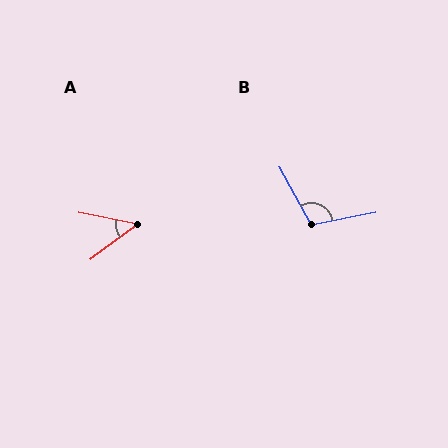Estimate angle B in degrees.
Approximately 108 degrees.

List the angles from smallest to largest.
A (48°), B (108°).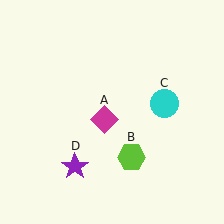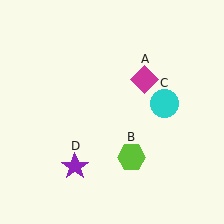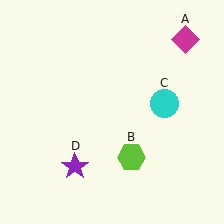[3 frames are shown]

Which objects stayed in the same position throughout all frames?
Lime hexagon (object B) and cyan circle (object C) and purple star (object D) remained stationary.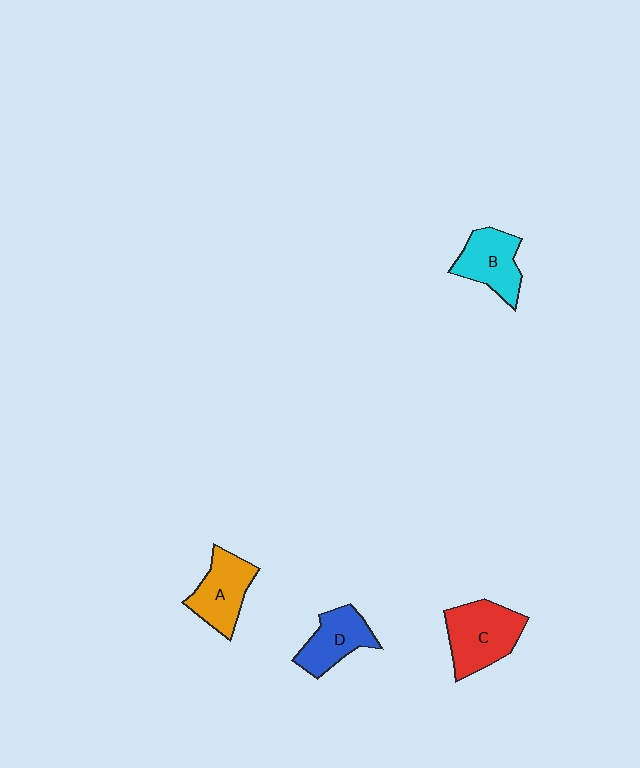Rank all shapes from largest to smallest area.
From largest to smallest: C (red), A (orange), B (cyan), D (blue).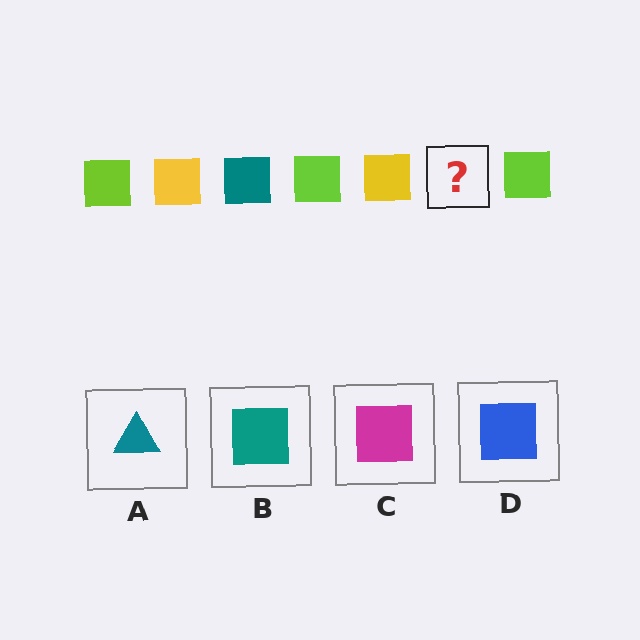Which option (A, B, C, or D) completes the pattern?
B.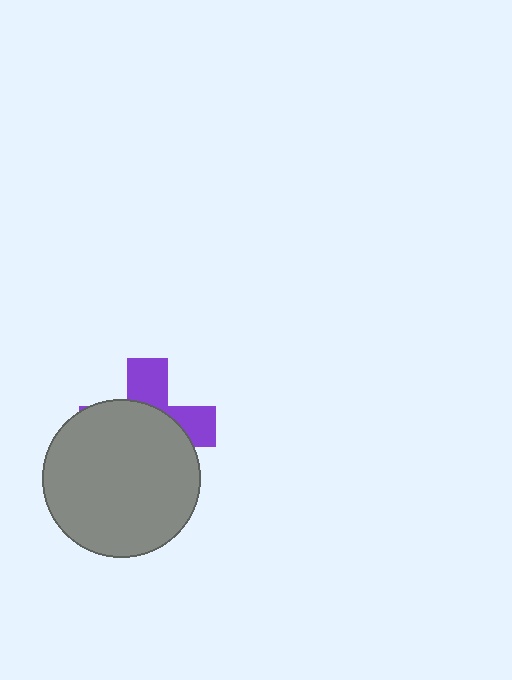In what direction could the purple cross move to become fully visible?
The purple cross could move up. That would shift it out from behind the gray circle entirely.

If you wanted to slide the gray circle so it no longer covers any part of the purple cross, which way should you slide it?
Slide it down — that is the most direct way to separate the two shapes.